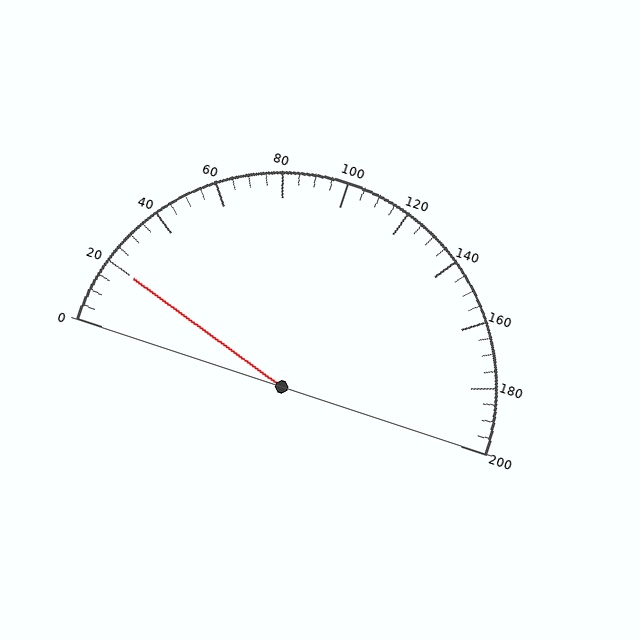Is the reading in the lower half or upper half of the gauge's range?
The reading is in the lower half of the range (0 to 200).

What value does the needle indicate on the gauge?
The needle indicates approximately 20.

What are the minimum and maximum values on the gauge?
The gauge ranges from 0 to 200.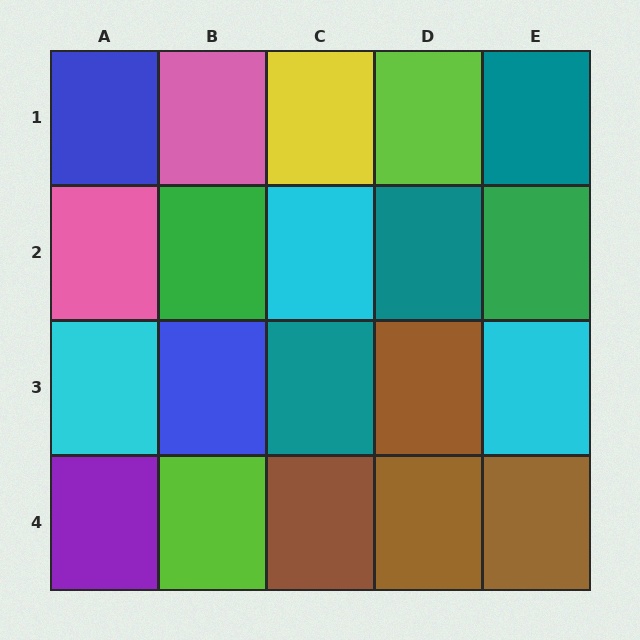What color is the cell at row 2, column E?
Green.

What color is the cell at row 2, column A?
Pink.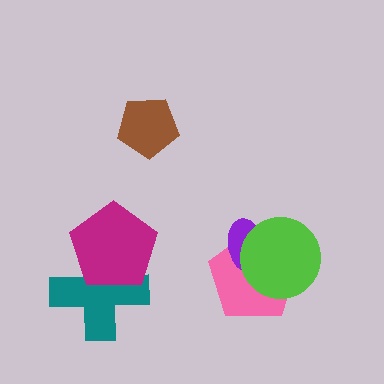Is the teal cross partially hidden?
Yes, it is partially covered by another shape.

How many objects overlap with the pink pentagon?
2 objects overlap with the pink pentagon.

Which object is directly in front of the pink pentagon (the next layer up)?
The purple ellipse is directly in front of the pink pentagon.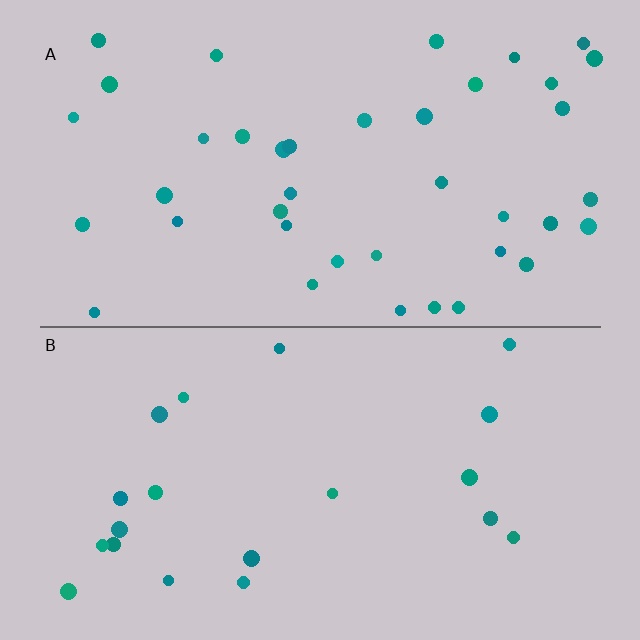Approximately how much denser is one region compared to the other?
Approximately 2.0× — region A over region B.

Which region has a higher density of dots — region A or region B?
A (the top).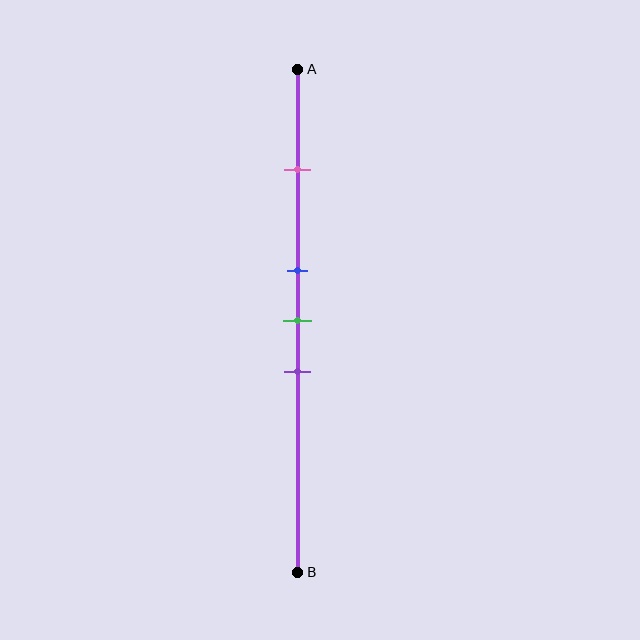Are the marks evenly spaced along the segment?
No, the marks are not evenly spaced.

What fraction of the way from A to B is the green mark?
The green mark is approximately 50% (0.5) of the way from A to B.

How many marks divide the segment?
There are 4 marks dividing the segment.